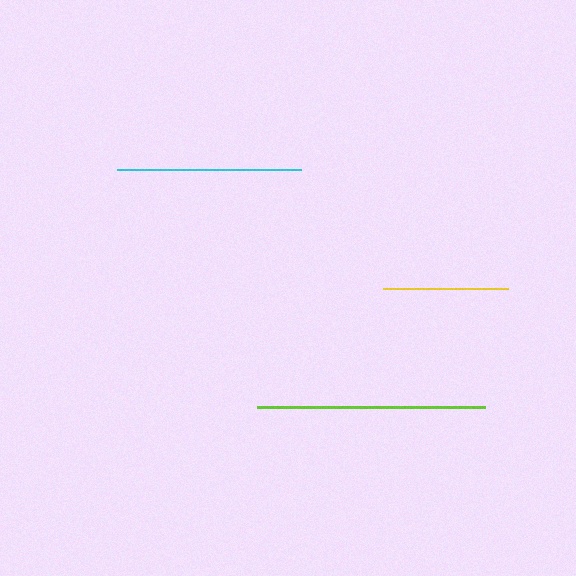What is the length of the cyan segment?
The cyan segment is approximately 184 pixels long.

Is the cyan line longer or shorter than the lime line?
The lime line is longer than the cyan line.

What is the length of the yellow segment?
The yellow segment is approximately 125 pixels long.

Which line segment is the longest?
The lime line is the longest at approximately 228 pixels.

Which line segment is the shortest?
The yellow line is the shortest at approximately 125 pixels.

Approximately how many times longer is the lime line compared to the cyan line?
The lime line is approximately 1.2 times the length of the cyan line.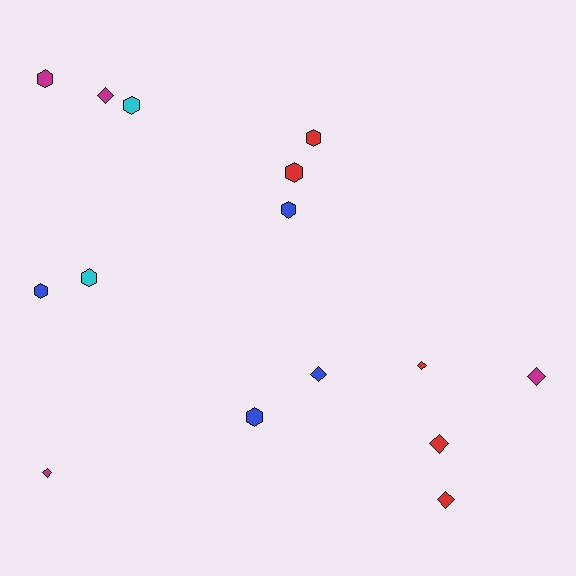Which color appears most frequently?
Red, with 5 objects.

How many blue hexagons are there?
There are 3 blue hexagons.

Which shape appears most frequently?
Hexagon, with 8 objects.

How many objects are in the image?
There are 15 objects.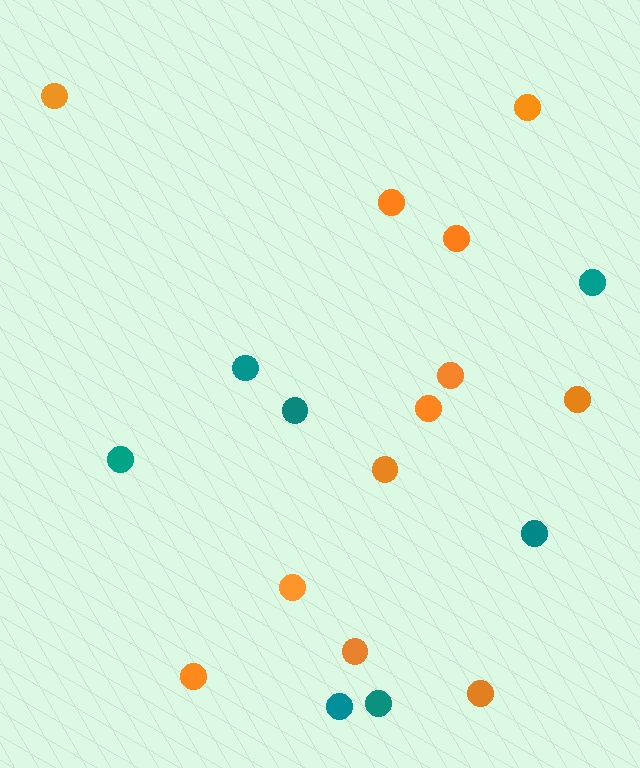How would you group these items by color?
There are 2 groups: one group of orange circles (12) and one group of teal circles (7).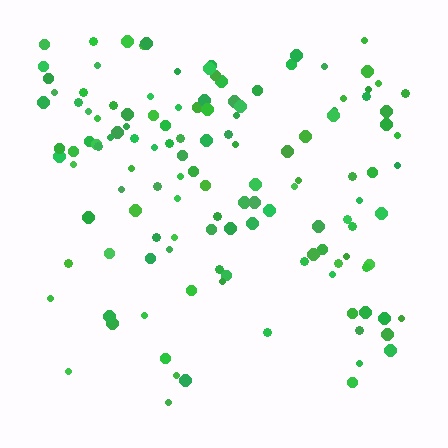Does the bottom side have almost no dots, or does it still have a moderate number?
Still a moderate number, just noticeably fewer than the top.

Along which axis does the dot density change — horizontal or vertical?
Vertical.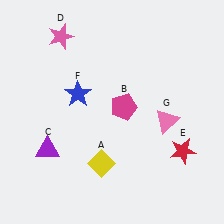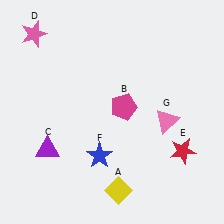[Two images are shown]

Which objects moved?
The objects that moved are: the yellow diamond (A), the pink star (D), the blue star (F).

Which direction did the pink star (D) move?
The pink star (D) moved left.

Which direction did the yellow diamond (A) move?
The yellow diamond (A) moved down.